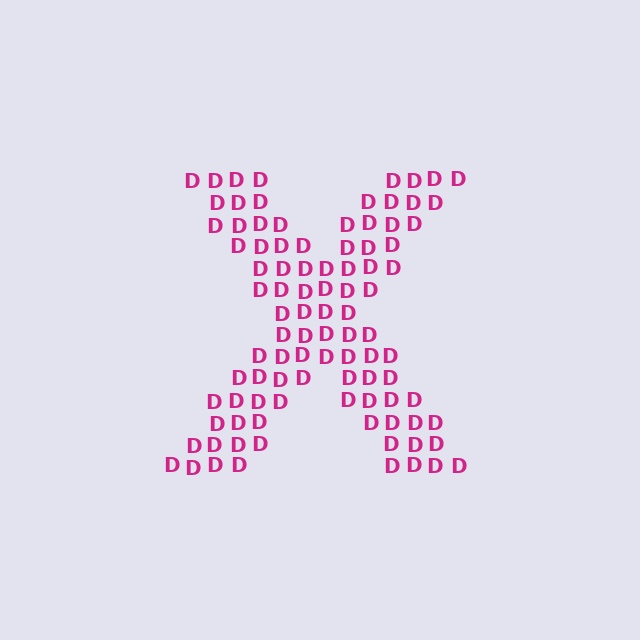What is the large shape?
The large shape is the letter X.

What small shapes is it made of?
It is made of small letter D's.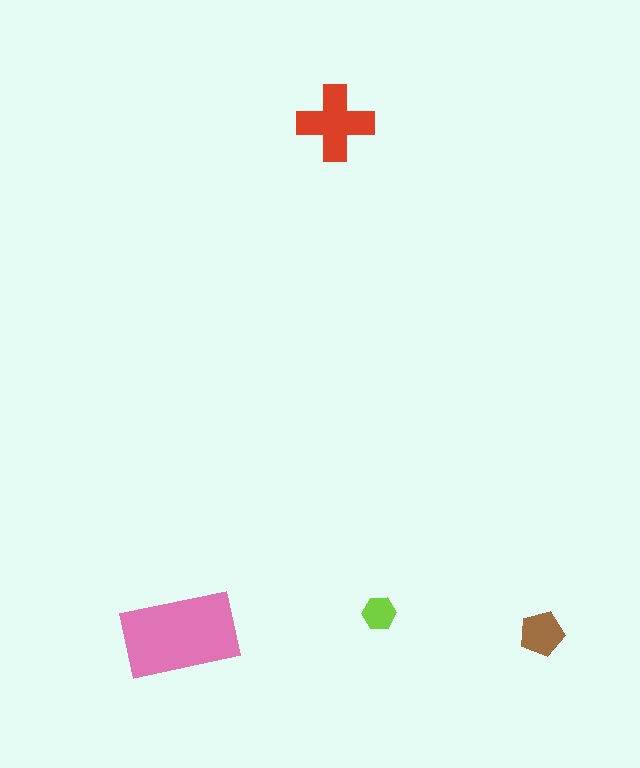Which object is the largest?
The pink rectangle.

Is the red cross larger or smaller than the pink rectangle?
Smaller.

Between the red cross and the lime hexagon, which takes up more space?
The red cross.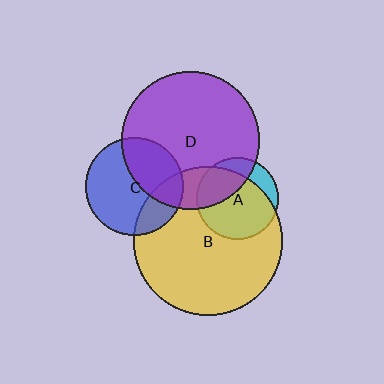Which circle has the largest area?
Circle B (yellow).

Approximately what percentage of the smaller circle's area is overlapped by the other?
Approximately 40%.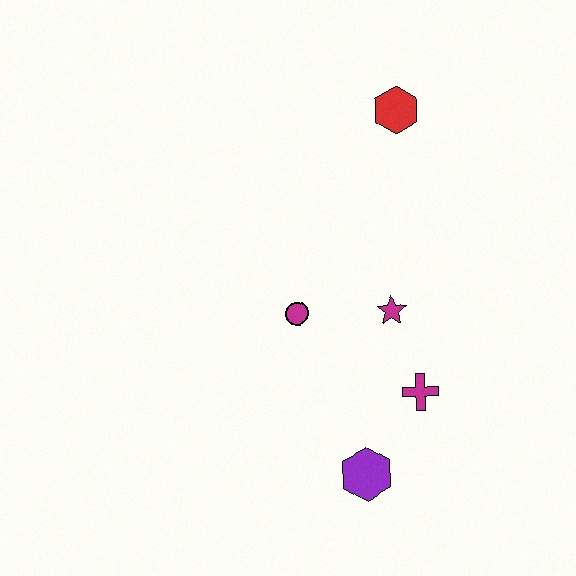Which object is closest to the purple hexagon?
The magenta cross is closest to the purple hexagon.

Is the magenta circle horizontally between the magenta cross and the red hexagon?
No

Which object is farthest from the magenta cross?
The red hexagon is farthest from the magenta cross.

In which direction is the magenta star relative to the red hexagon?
The magenta star is below the red hexagon.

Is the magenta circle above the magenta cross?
Yes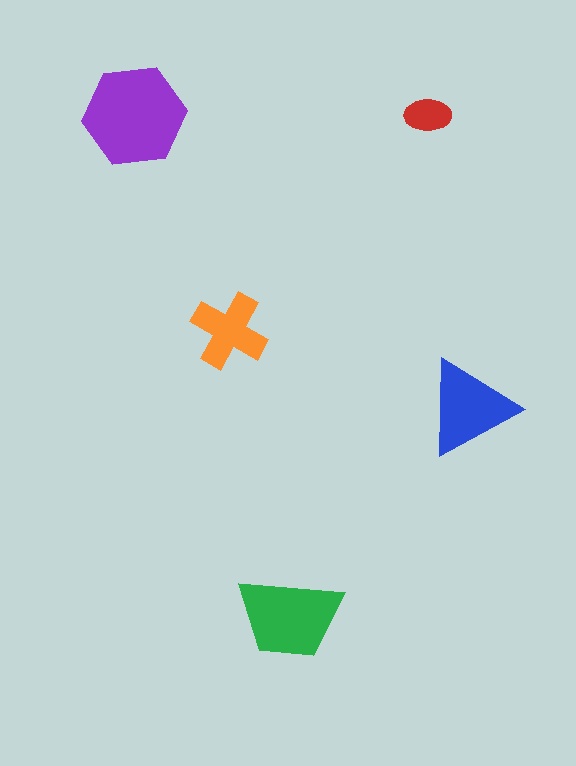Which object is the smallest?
The red ellipse.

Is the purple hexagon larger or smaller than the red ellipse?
Larger.